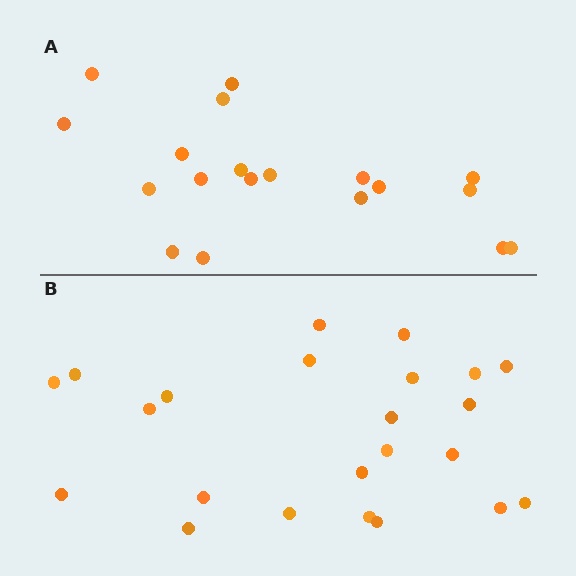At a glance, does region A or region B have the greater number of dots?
Region B (the bottom region) has more dots.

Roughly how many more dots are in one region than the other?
Region B has about 4 more dots than region A.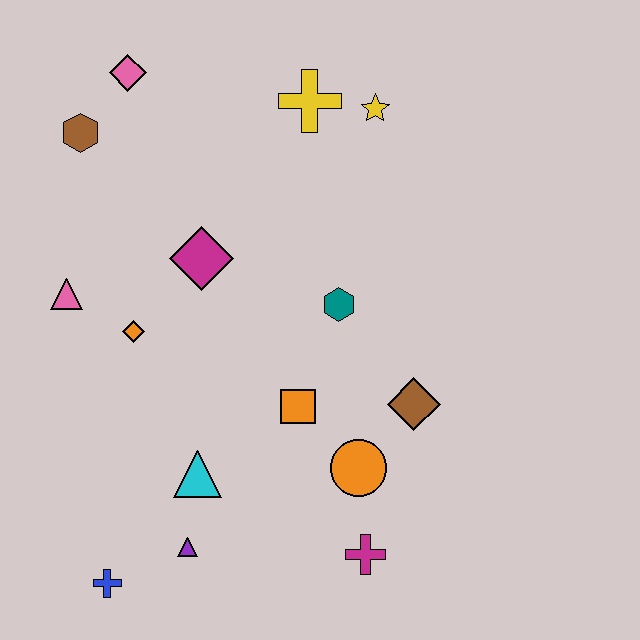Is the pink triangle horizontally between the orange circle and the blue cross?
No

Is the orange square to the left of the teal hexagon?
Yes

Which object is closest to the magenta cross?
The orange circle is closest to the magenta cross.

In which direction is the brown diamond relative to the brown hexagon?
The brown diamond is to the right of the brown hexagon.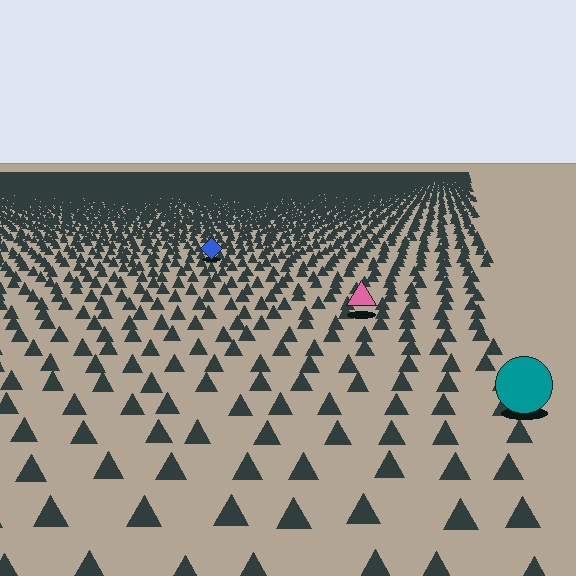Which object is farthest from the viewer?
The blue diamond is farthest from the viewer. It appears smaller and the ground texture around it is denser.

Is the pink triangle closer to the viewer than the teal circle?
No. The teal circle is closer — you can tell from the texture gradient: the ground texture is coarser near it.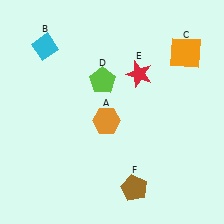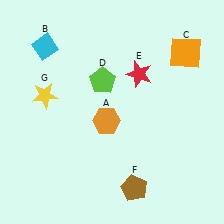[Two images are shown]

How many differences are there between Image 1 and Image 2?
There is 1 difference between the two images.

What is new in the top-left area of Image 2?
A yellow star (G) was added in the top-left area of Image 2.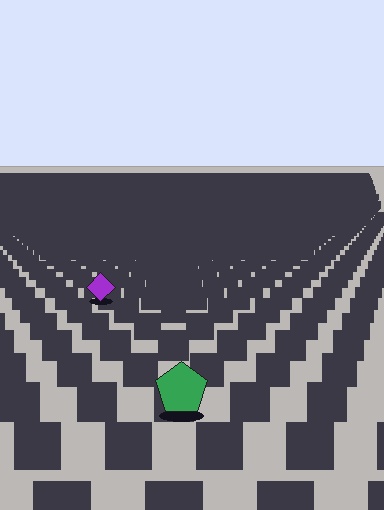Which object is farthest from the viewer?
The purple diamond is farthest from the viewer. It appears smaller and the ground texture around it is denser.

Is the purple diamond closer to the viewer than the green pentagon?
No. The green pentagon is closer — you can tell from the texture gradient: the ground texture is coarser near it.